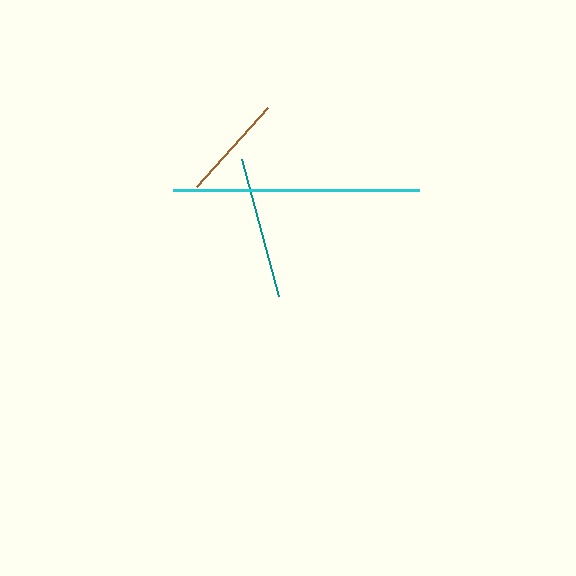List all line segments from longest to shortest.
From longest to shortest: cyan, teal, brown.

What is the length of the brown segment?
The brown segment is approximately 107 pixels long.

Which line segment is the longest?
The cyan line is the longest at approximately 246 pixels.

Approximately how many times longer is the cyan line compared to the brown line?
The cyan line is approximately 2.3 times the length of the brown line.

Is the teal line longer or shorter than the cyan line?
The cyan line is longer than the teal line.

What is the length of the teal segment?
The teal segment is approximately 141 pixels long.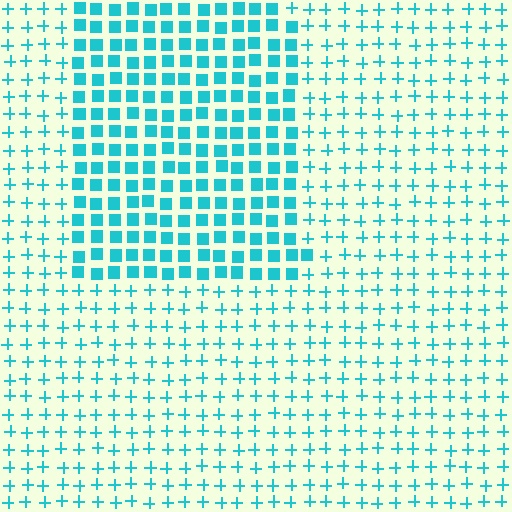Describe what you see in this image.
The image is filled with small cyan elements arranged in a uniform grid. A rectangle-shaped region contains squares, while the surrounding area contains plus signs. The boundary is defined purely by the change in element shape.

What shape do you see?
I see a rectangle.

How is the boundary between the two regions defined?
The boundary is defined by a change in element shape: squares inside vs. plus signs outside. All elements share the same color and spacing.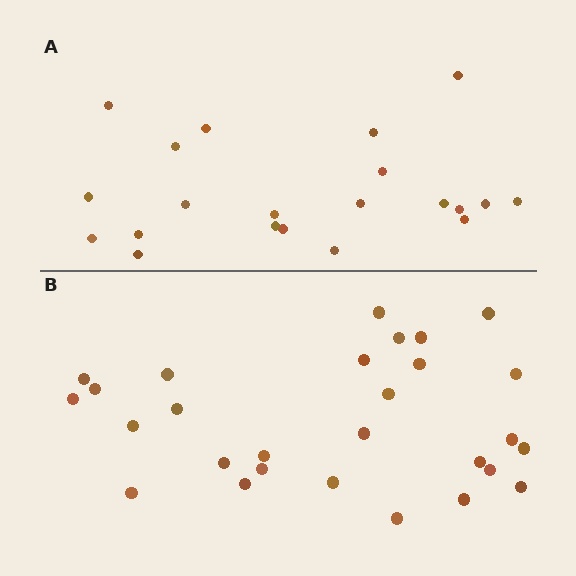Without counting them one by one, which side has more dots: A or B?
Region B (the bottom region) has more dots.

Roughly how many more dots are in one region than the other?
Region B has roughly 8 or so more dots than region A.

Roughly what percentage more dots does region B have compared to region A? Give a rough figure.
About 35% more.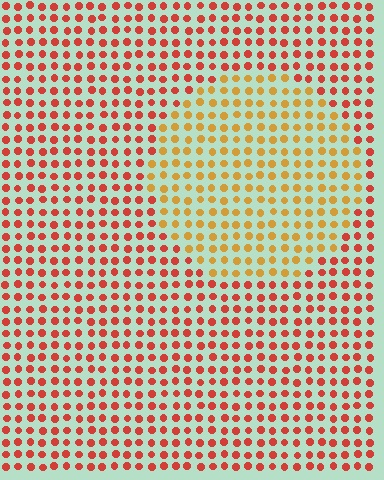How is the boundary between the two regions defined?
The boundary is defined purely by a slight shift in hue (about 37 degrees). Spacing, size, and orientation are identical on both sides.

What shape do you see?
I see a circle.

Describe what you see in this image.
The image is filled with small red elements in a uniform arrangement. A circle-shaped region is visible where the elements are tinted to a slightly different hue, forming a subtle color boundary.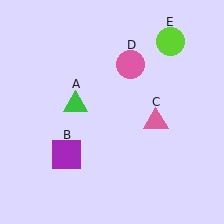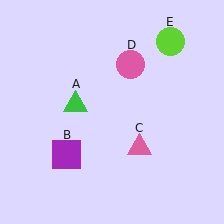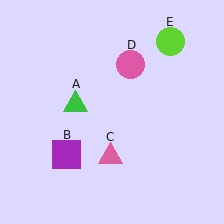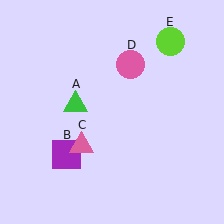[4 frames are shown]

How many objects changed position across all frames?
1 object changed position: pink triangle (object C).